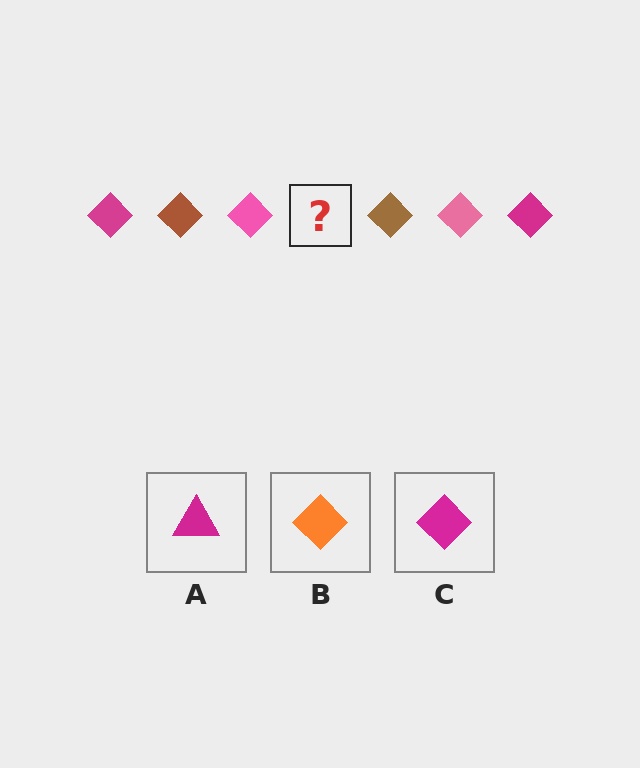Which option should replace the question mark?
Option C.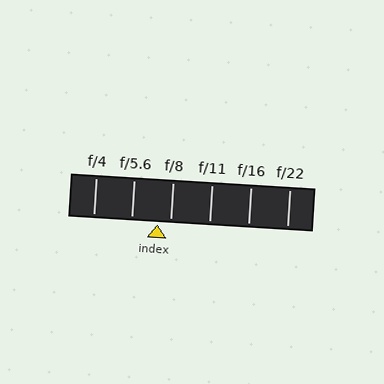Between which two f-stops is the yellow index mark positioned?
The index mark is between f/5.6 and f/8.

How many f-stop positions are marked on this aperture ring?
There are 6 f-stop positions marked.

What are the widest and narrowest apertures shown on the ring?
The widest aperture shown is f/4 and the narrowest is f/22.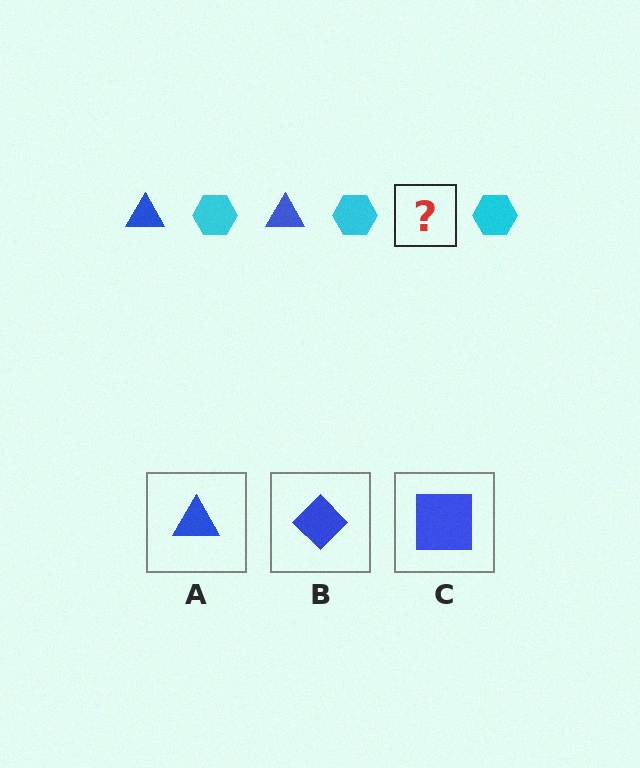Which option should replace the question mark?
Option A.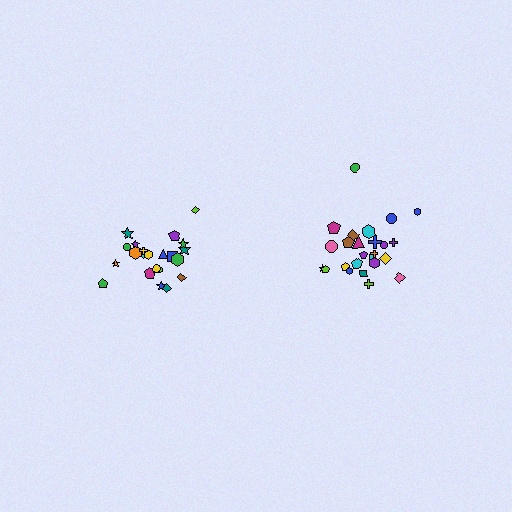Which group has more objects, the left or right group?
The right group.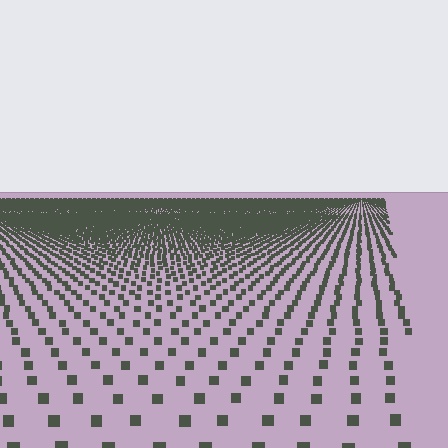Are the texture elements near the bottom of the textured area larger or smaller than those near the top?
Larger. Near the bottom, elements are closer to the viewer and appear at a bigger on-screen size.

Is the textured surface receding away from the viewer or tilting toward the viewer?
The surface is receding away from the viewer. Texture elements get smaller and denser toward the top.